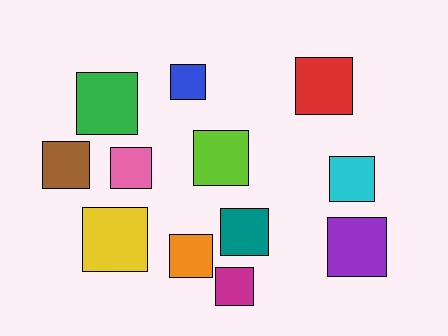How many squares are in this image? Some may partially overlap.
There are 12 squares.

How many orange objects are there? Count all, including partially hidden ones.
There is 1 orange object.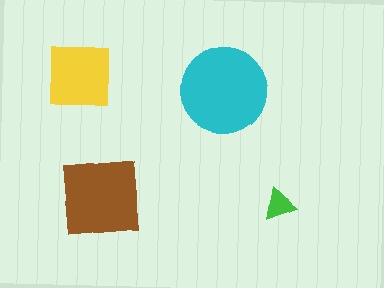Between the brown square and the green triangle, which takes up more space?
The brown square.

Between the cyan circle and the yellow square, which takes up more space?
The cyan circle.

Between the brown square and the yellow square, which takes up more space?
The brown square.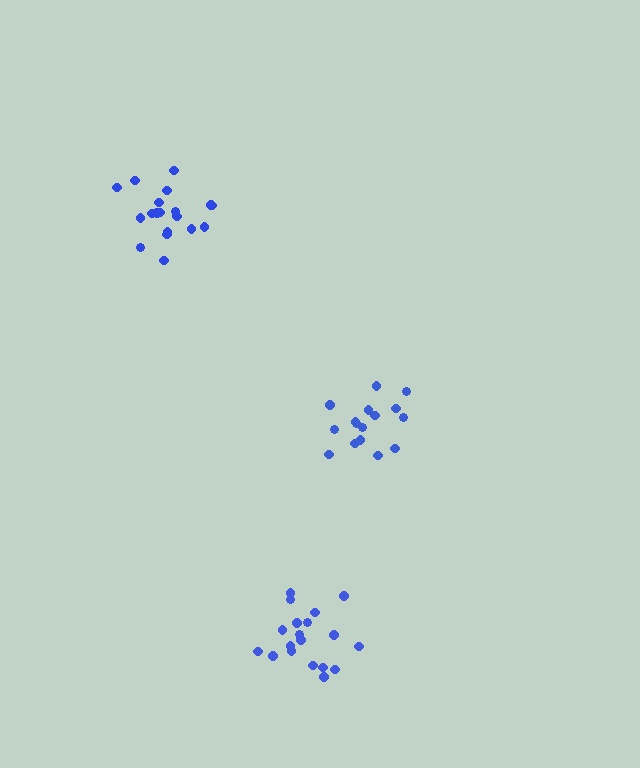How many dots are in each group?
Group 1: 16 dots, Group 2: 20 dots, Group 3: 19 dots (55 total).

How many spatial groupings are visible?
There are 3 spatial groupings.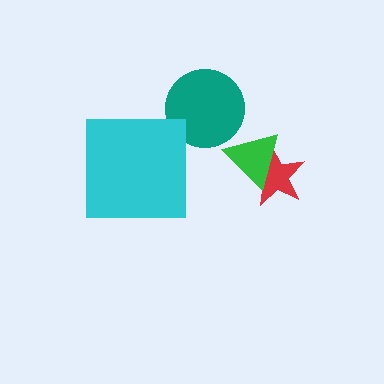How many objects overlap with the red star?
1 object overlaps with the red star.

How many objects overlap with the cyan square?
0 objects overlap with the cyan square.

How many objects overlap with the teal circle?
0 objects overlap with the teal circle.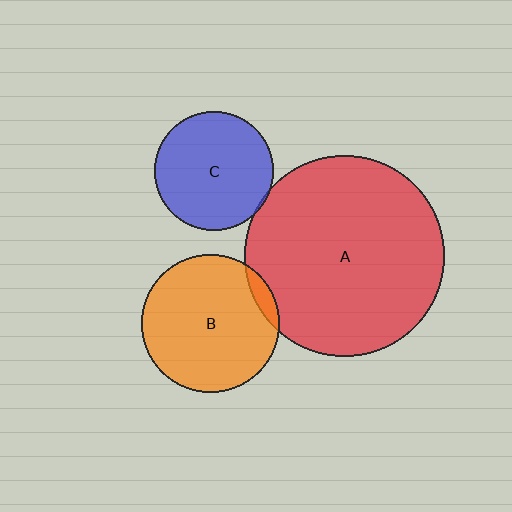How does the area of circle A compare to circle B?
Approximately 2.1 times.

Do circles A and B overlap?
Yes.